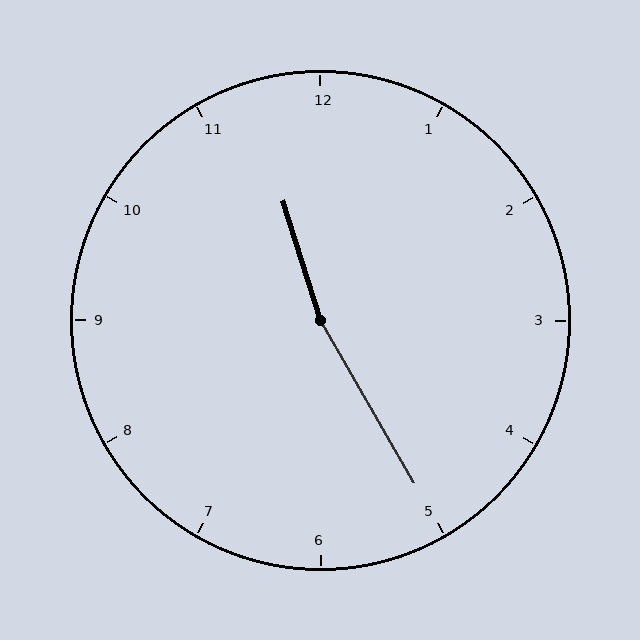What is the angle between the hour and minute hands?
Approximately 168 degrees.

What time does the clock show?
11:25.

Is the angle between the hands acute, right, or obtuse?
It is obtuse.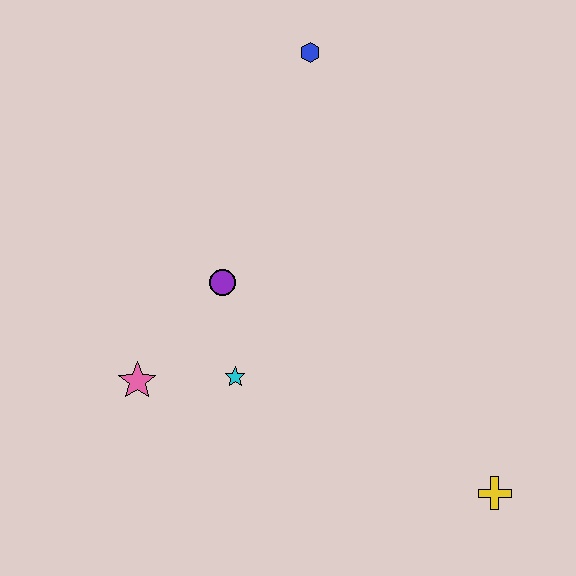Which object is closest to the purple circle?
The cyan star is closest to the purple circle.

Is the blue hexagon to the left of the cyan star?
No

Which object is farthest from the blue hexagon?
The yellow cross is farthest from the blue hexagon.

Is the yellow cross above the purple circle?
No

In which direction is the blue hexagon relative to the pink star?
The blue hexagon is above the pink star.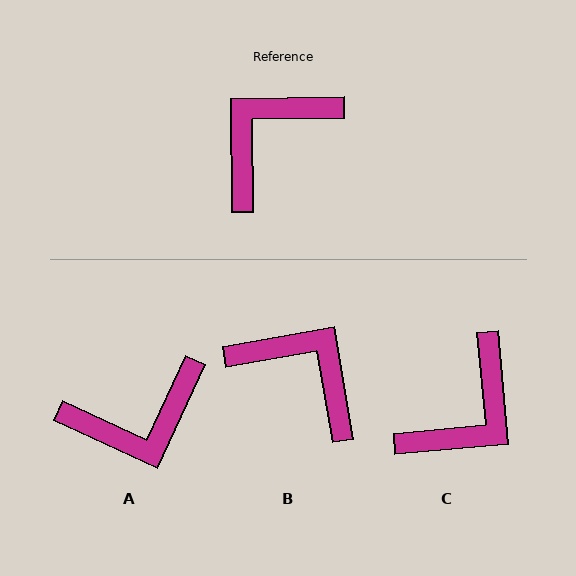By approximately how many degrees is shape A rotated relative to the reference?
Approximately 155 degrees counter-clockwise.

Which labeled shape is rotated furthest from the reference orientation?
C, about 176 degrees away.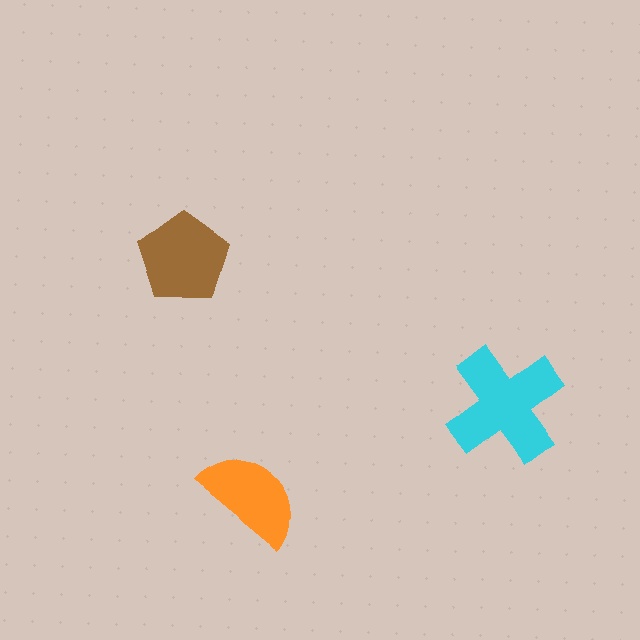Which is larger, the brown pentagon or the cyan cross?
The cyan cross.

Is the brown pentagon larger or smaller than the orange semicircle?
Larger.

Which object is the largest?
The cyan cross.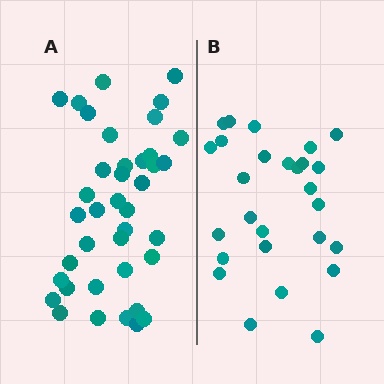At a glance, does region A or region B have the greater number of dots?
Region A (the left region) has more dots.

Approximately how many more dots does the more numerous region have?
Region A has roughly 12 or so more dots than region B.